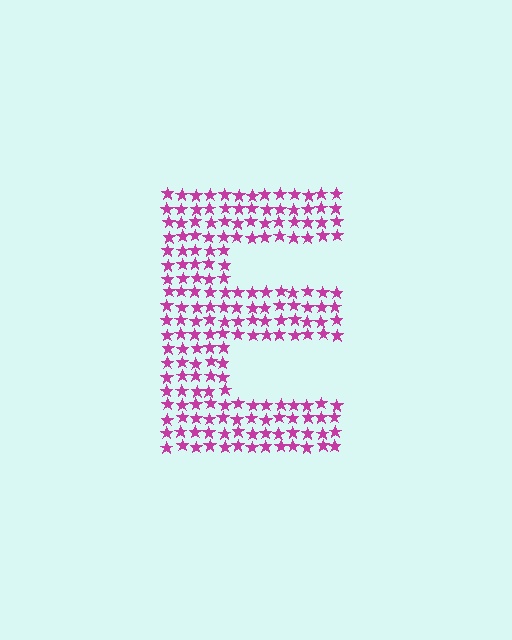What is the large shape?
The large shape is the letter E.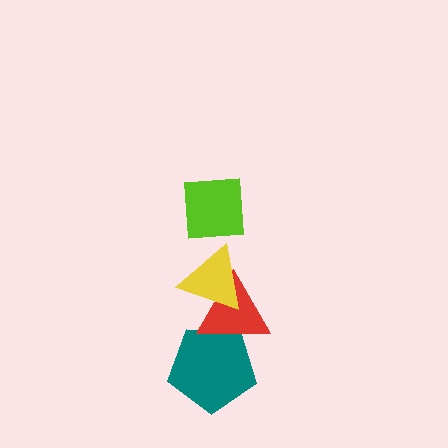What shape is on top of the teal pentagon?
The red triangle is on top of the teal pentagon.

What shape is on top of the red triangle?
The yellow triangle is on top of the red triangle.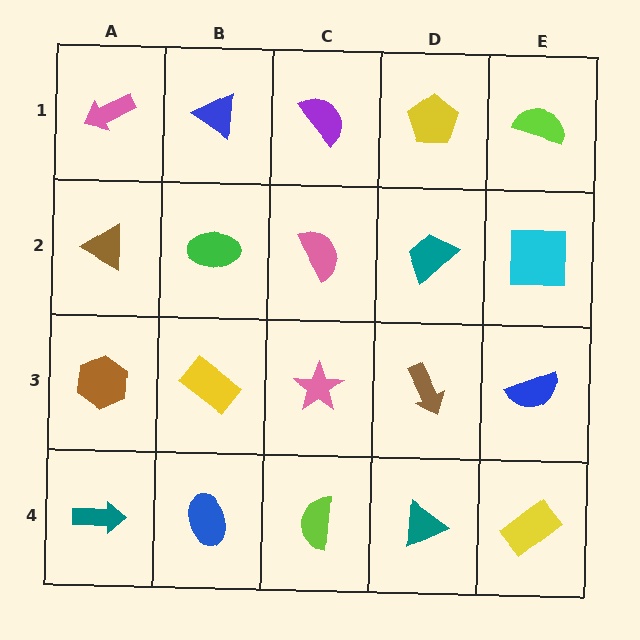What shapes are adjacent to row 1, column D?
A teal trapezoid (row 2, column D), a purple semicircle (row 1, column C), a lime semicircle (row 1, column E).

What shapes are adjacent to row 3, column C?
A pink semicircle (row 2, column C), a lime semicircle (row 4, column C), a yellow rectangle (row 3, column B), a brown arrow (row 3, column D).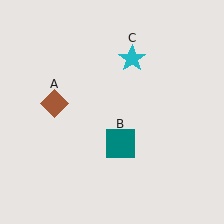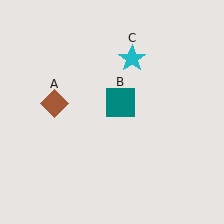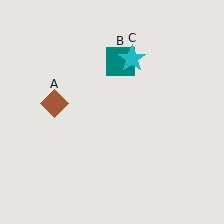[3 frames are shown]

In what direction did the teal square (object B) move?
The teal square (object B) moved up.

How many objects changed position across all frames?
1 object changed position: teal square (object B).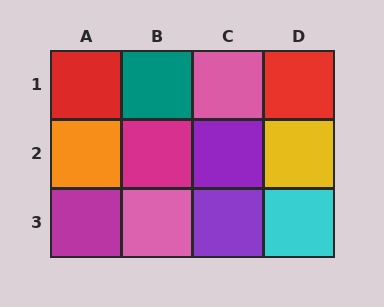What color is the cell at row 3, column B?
Pink.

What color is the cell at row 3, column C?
Purple.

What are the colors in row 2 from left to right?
Orange, magenta, purple, yellow.